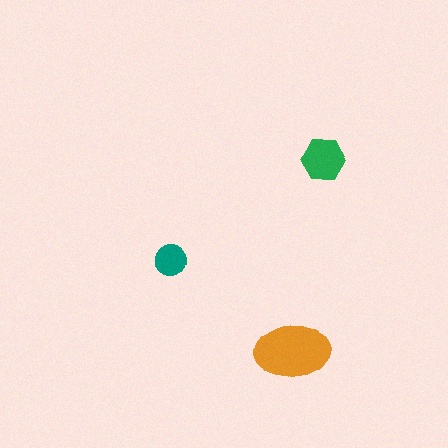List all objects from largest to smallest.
The orange ellipse, the green hexagon, the teal circle.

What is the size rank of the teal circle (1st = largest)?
3rd.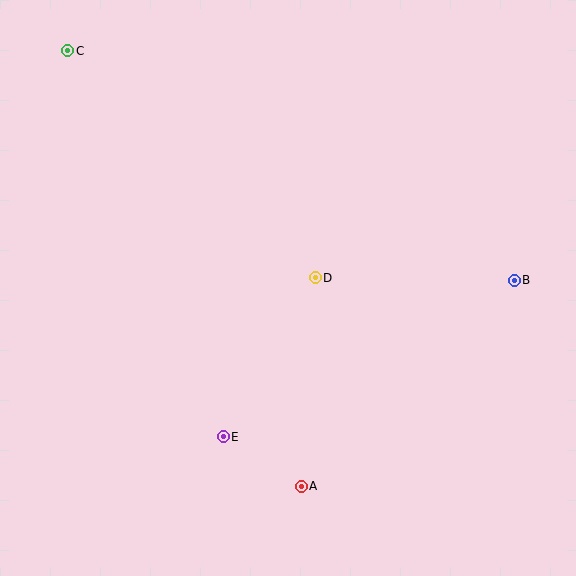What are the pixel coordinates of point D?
Point D is at (315, 278).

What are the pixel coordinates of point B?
Point B is at (514, 280).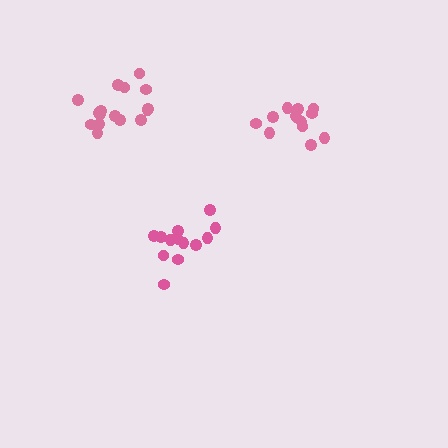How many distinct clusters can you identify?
There are 3 distinct clusters.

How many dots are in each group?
Group 1: 13 dots, Group 2: 16 dots, Group 3: 13 dots (42 total).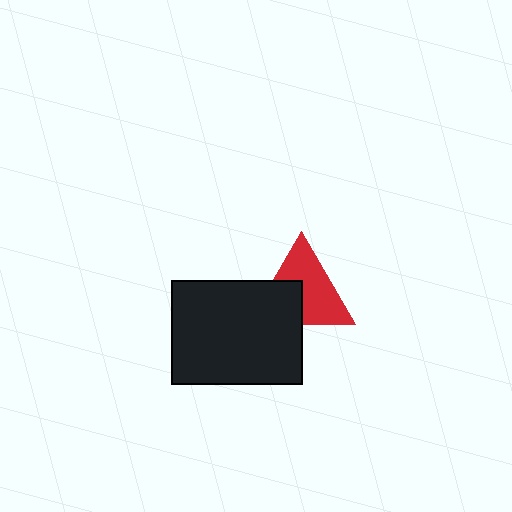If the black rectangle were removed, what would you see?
You would see the complete red triangle.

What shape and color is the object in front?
The object in front is a black rectangle.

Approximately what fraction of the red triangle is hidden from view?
Roughly 38% of the red triangle is hidden behind the black rectangle.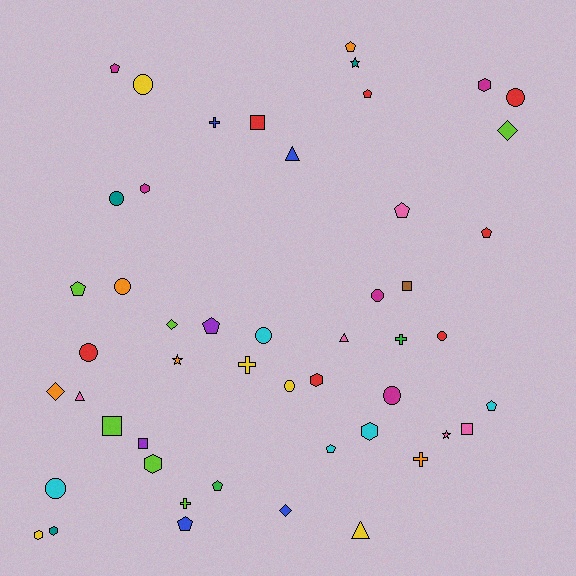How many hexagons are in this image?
There are 7 hexagons.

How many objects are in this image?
There are 50 objects.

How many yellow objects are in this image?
There are 5 yellow objects.